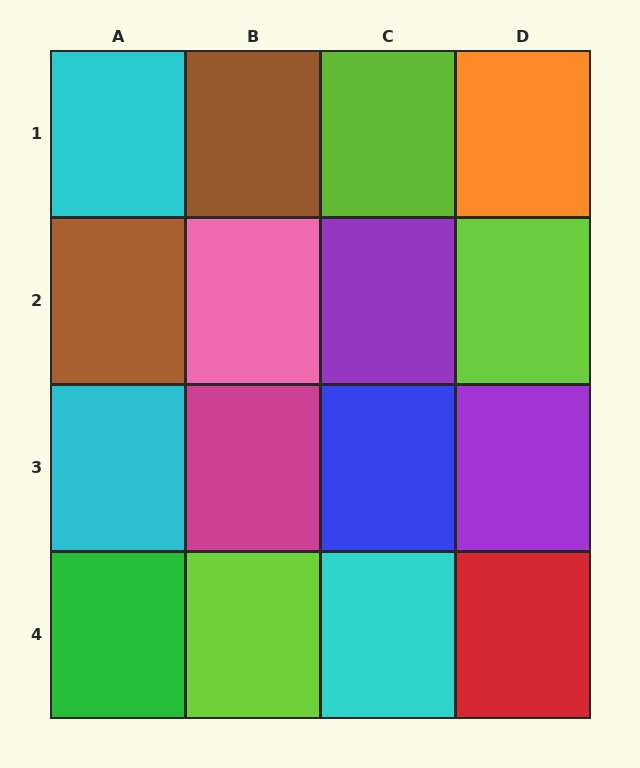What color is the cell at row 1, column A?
Cyan.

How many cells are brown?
2 cells are brown.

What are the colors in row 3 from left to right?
Cyan, magenta, blue, purple.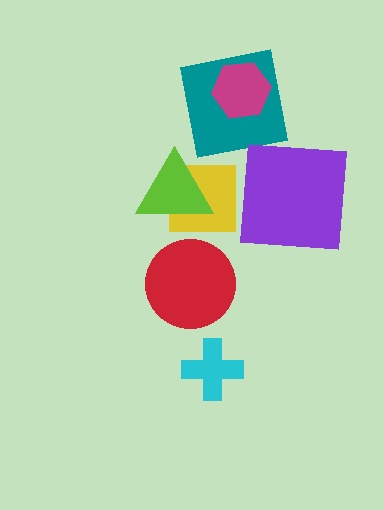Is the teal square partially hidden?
Yes, it is partially covered by another shape.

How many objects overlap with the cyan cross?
0 objects overlap with the cyan cross.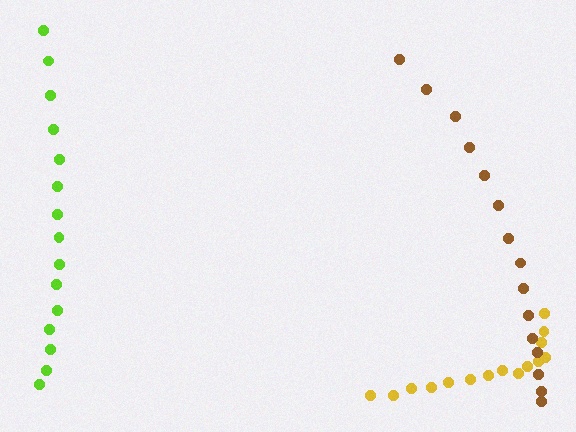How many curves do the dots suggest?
There are 3 distinct paths.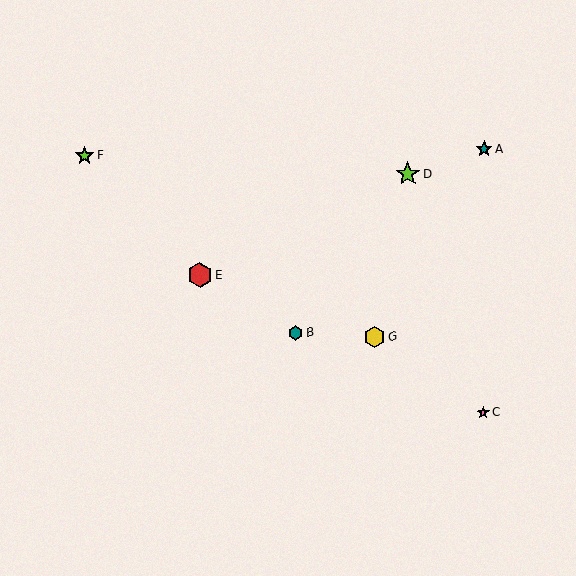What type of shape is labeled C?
Shape C is a pink star.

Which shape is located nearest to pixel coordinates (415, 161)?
The lime star (labeled D) at (408, 174) is nearest to that location.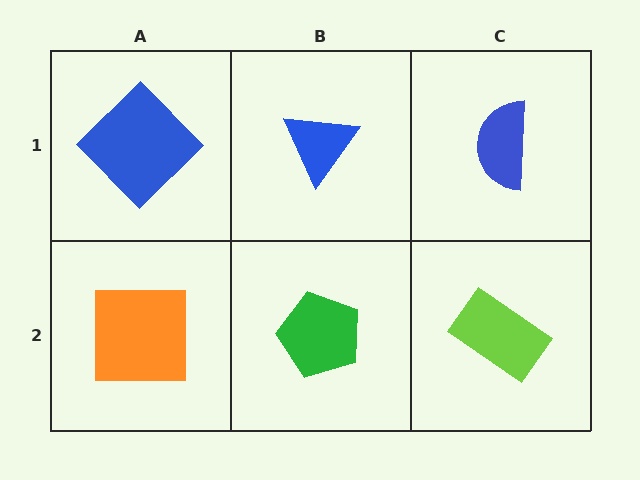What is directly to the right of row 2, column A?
A green pentagon.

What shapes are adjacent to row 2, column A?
A blue diamond (row 1, column A), a green pentagon (row 2, column B).